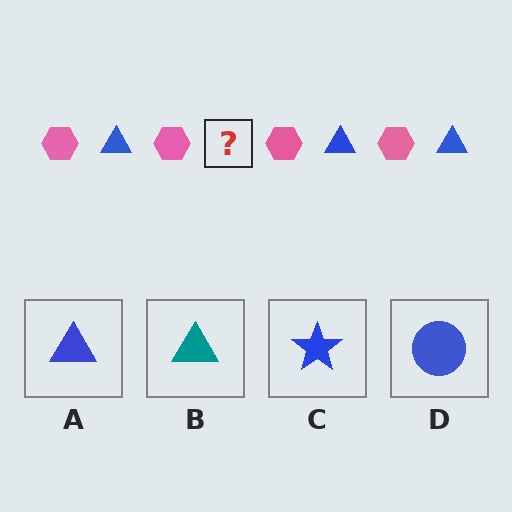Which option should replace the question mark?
Option A.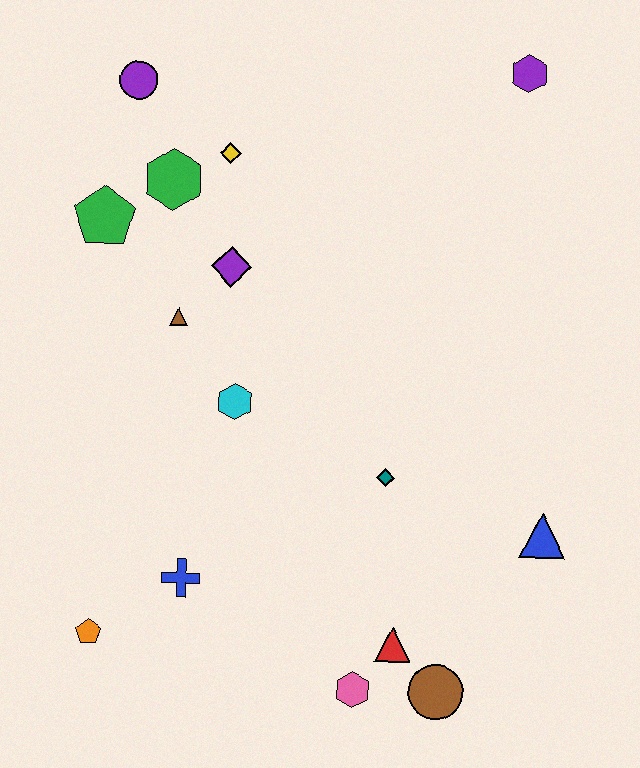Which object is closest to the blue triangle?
The teal diamond is closest to the blue triangle.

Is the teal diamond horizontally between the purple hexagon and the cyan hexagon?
Yes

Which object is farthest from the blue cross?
The purple hexagon is farthest from the blue cross.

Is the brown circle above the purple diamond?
No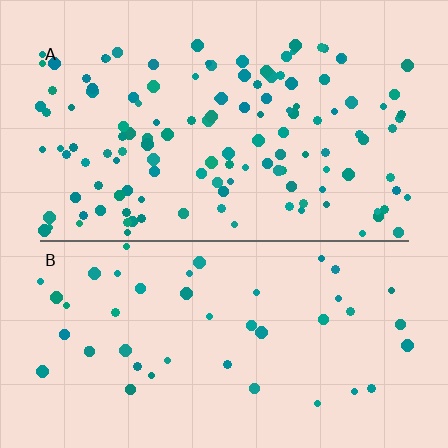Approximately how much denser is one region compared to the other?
Approximately 2.9× — region A over region B.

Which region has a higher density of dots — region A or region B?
A (the top).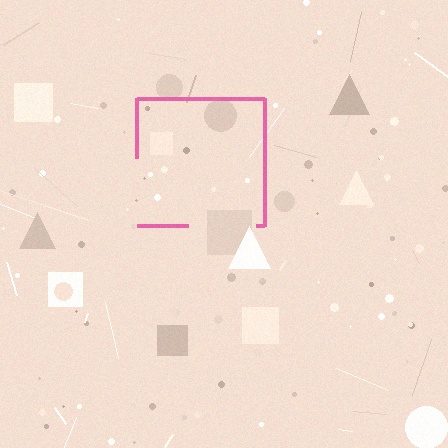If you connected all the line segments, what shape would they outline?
They would outline a square.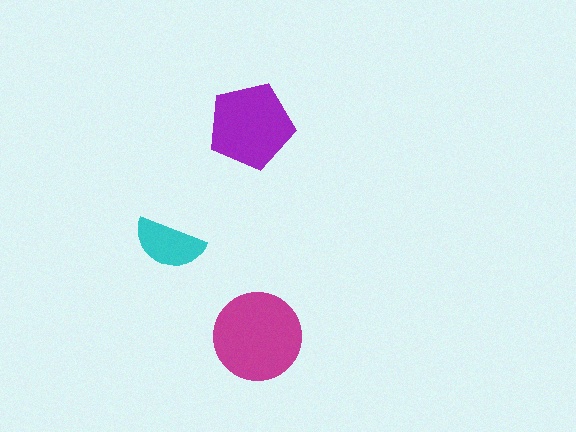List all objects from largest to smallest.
The magenta circle, the purple pentagon, the cyan semicircle.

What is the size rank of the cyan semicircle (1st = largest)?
3rd.